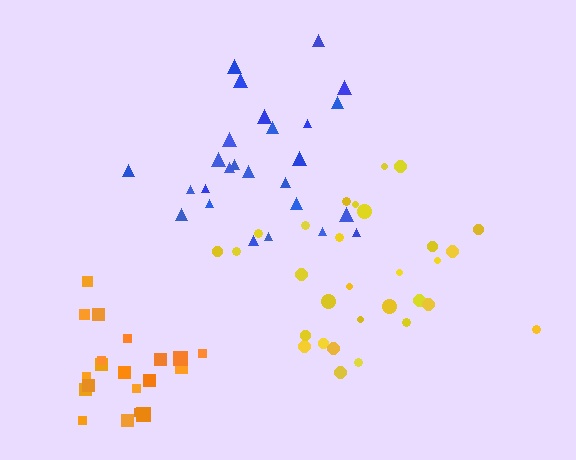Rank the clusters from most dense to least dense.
orange, blue, yellow.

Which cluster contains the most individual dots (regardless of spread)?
Yellow (30).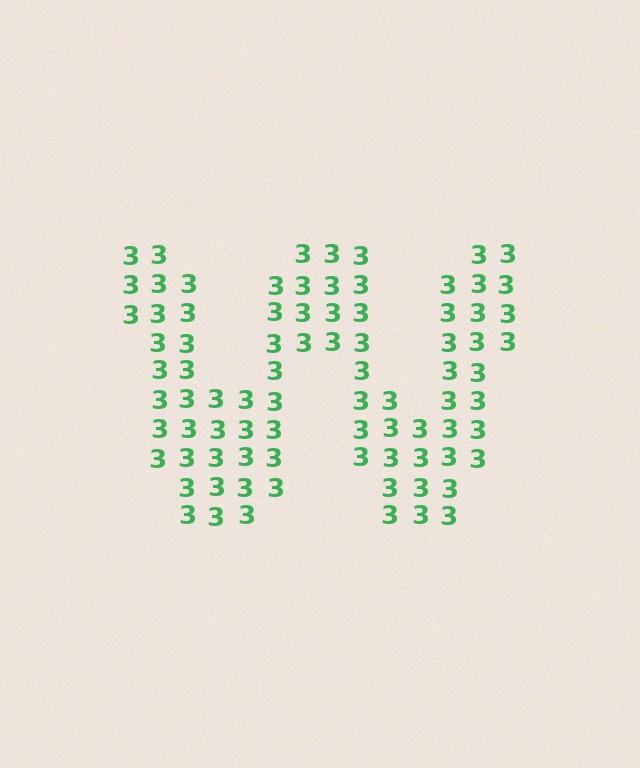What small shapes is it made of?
It is made of small digit 3's.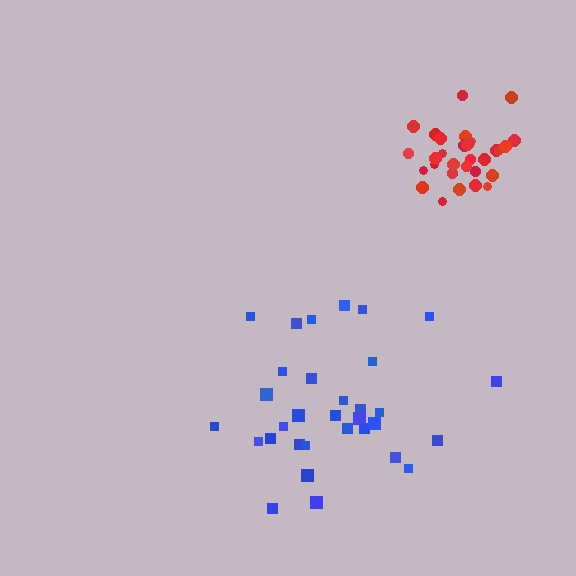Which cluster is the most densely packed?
Red.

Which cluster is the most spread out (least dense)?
Blue.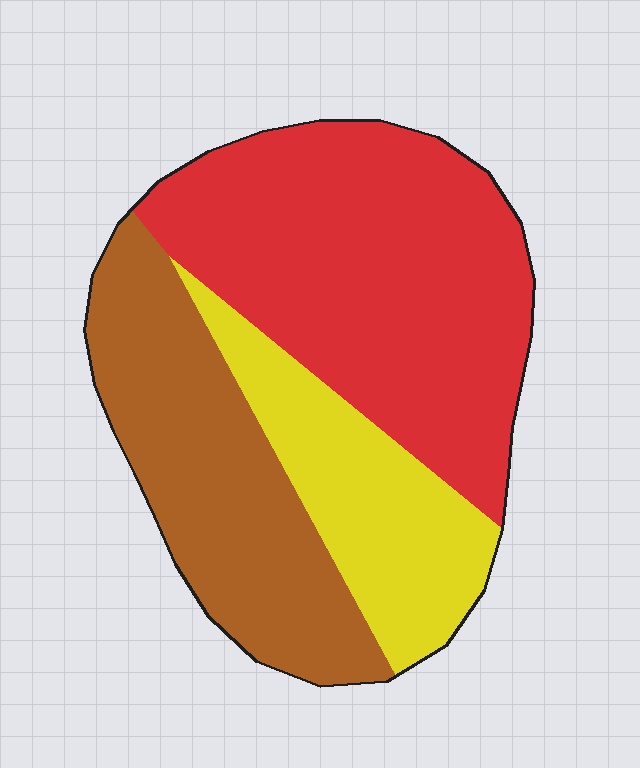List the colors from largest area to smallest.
From largest to smallest: red, brown, yellow.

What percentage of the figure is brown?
Brown covers around 30% of the figure.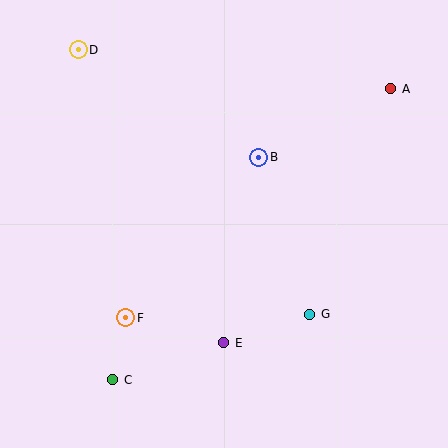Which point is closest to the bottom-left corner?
Point C is closest to the bottom-left corner.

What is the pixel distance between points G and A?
The distance between G and A is 239 pixels.